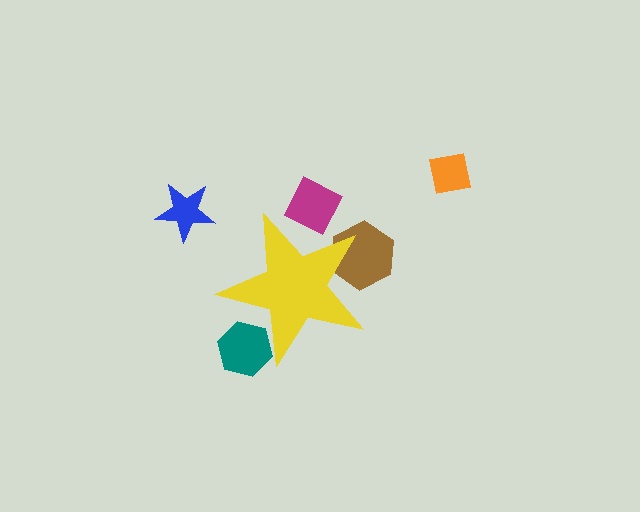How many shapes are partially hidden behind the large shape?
3 shapes are partially hidden.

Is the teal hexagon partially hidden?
Yes, the teal hexagon is partially hidden behind the yellow star.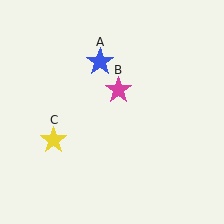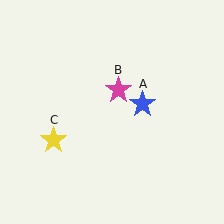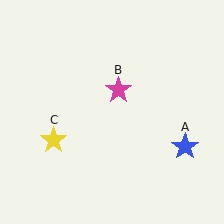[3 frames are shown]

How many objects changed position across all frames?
1 object changed position: blue star (object A).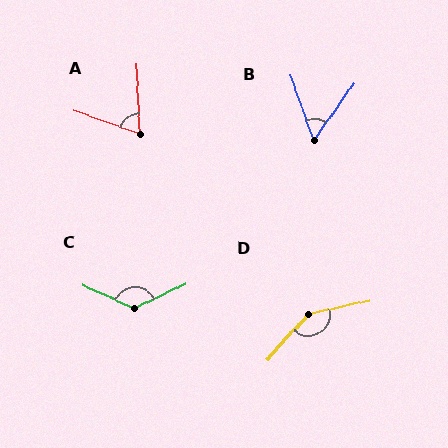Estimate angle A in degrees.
Approximately 68 degrees.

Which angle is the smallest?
B, at approximately 55 degrees.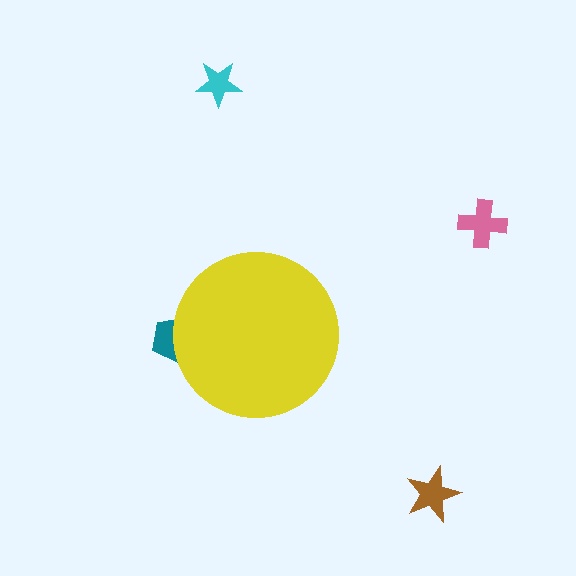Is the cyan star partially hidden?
No, the cyan star is fully visible.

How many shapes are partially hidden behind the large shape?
1 shape is partially hidden.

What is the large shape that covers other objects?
A yellow circle.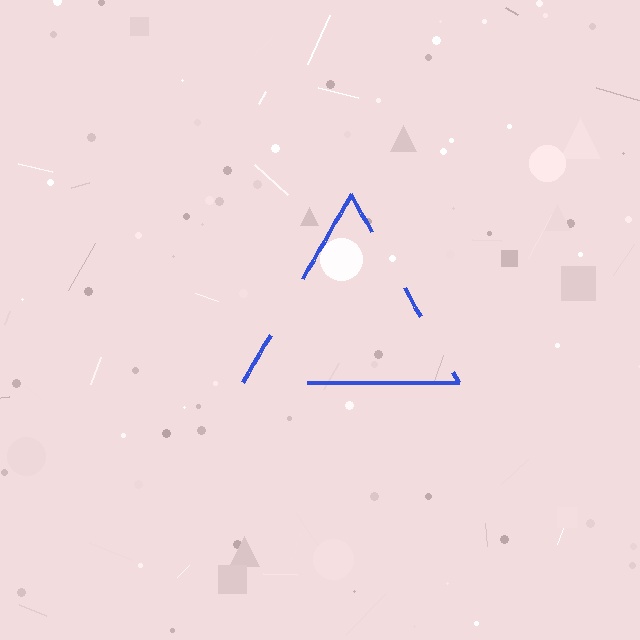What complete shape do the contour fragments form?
The contour fragments form a triangle.